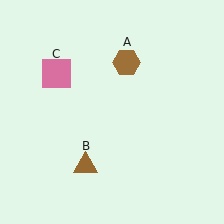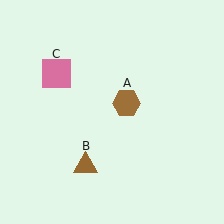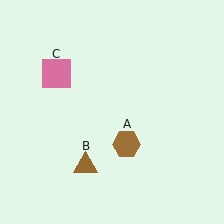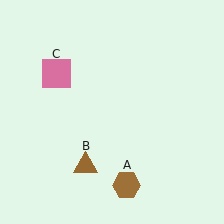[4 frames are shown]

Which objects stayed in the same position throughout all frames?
Brown triangle (object B) and pink square (object C) remained stationary.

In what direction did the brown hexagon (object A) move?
The brown hexagon (object A) moved down.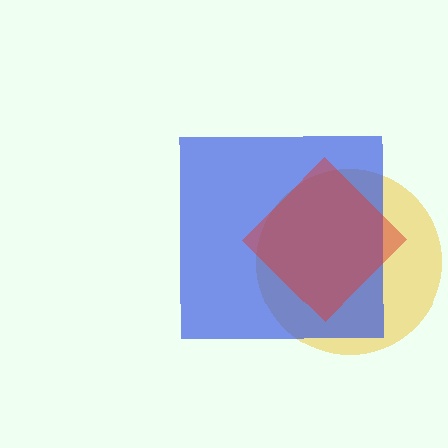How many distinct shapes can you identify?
There are 3 distinct shapes: a yellow circle, a blue square, a red diamond.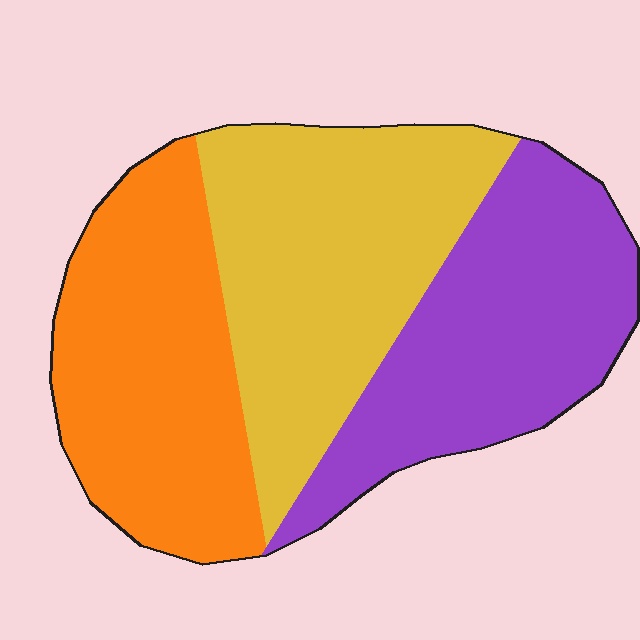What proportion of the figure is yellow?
Yellow takes up about three eighths (3/8) of the figure.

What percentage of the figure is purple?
Purple takes up about one third (1/3) of the figure.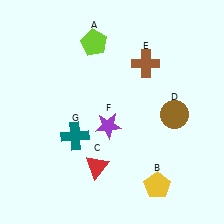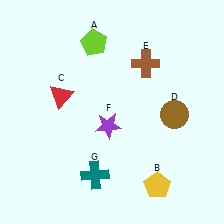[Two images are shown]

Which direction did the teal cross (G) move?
The teal cross (G) moved down.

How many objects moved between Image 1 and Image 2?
2 objects moved between the two images.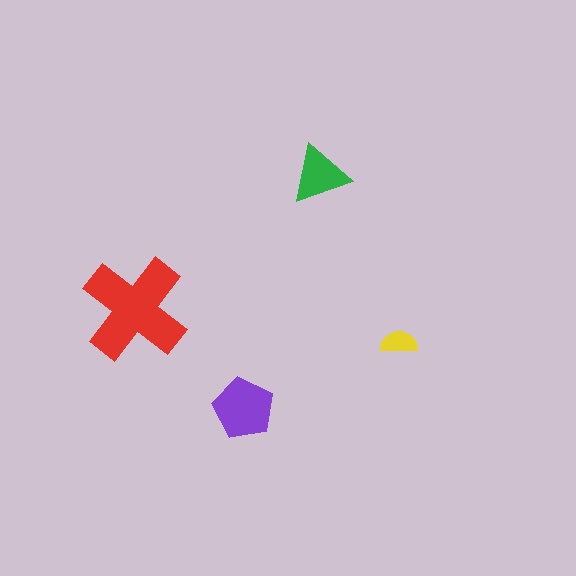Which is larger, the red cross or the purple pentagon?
The red cross.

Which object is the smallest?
The yellow semicircle.